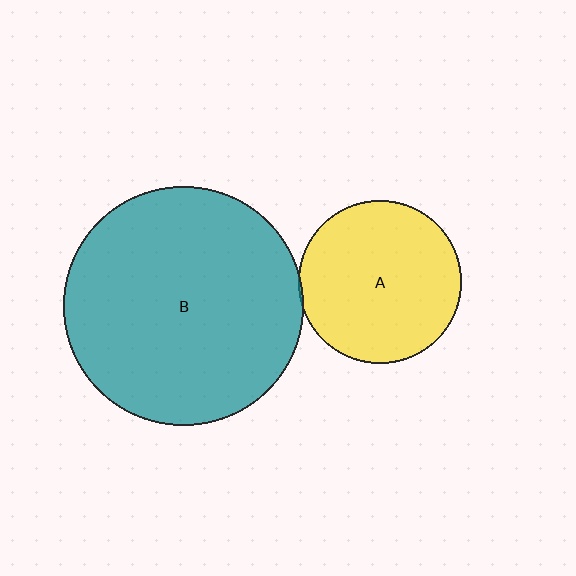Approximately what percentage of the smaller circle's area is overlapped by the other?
Approximately 5%.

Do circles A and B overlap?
Yes.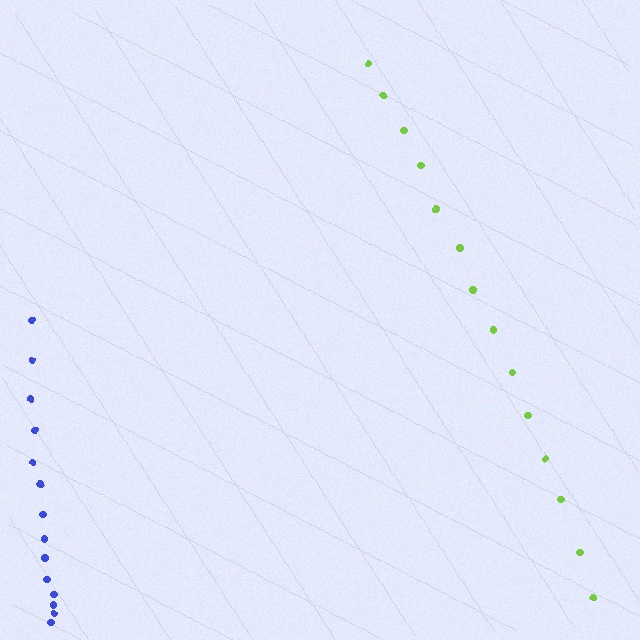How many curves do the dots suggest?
There are 2 distinct paths.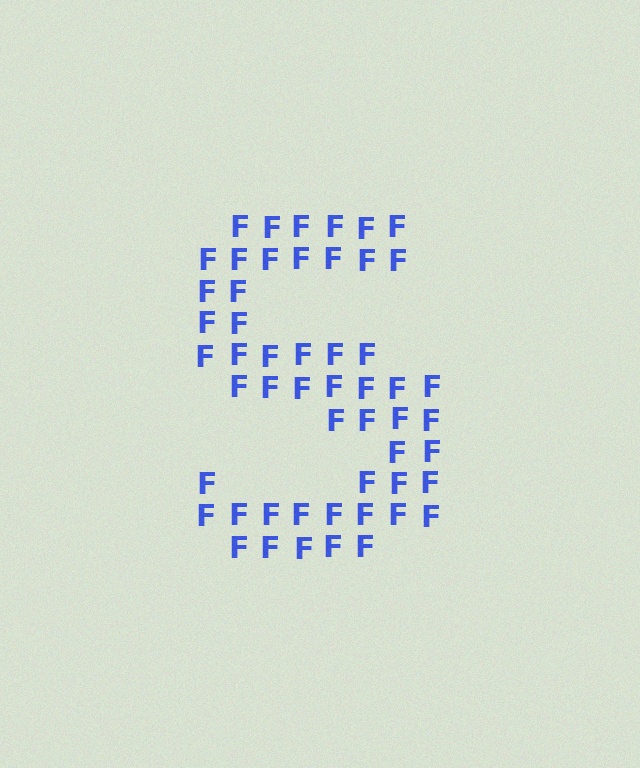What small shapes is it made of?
It is made of small letter F's.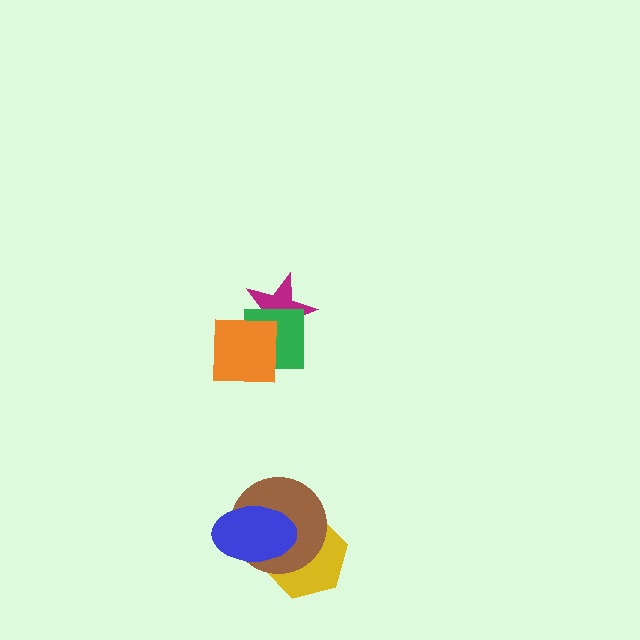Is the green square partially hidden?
Yes, it is partially covered by another shape.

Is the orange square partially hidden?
No, no other shape covers it.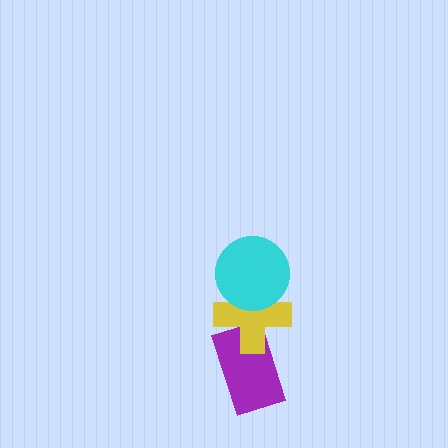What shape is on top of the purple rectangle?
The yellow cross is on top of the purple rectangle.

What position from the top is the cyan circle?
The cyan circle is 1st from the top.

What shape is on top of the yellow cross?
The cyan circle is on top of the yellow cross.